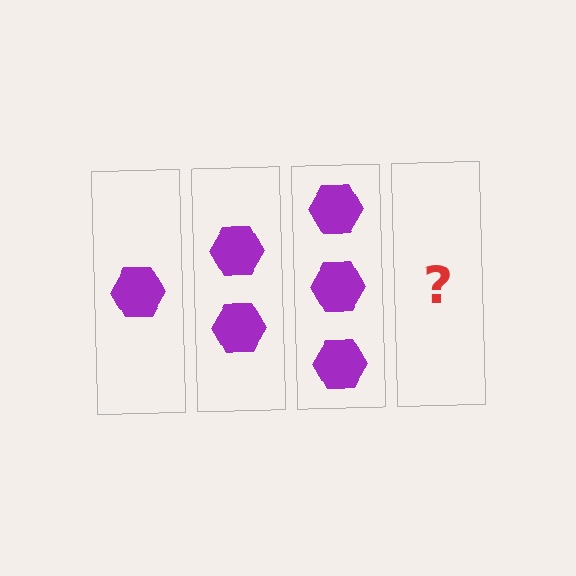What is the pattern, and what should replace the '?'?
The pattern is that each step adds one more hexagon. The '?' should be 4 hexagons.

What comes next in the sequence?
The next element should be 4 hexagons.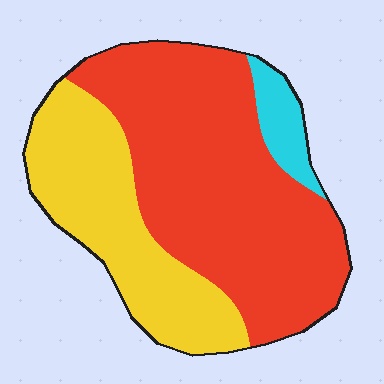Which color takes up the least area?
Cyan, at roughly 5%.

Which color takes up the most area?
Red, at roughly 60%.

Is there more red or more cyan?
Red.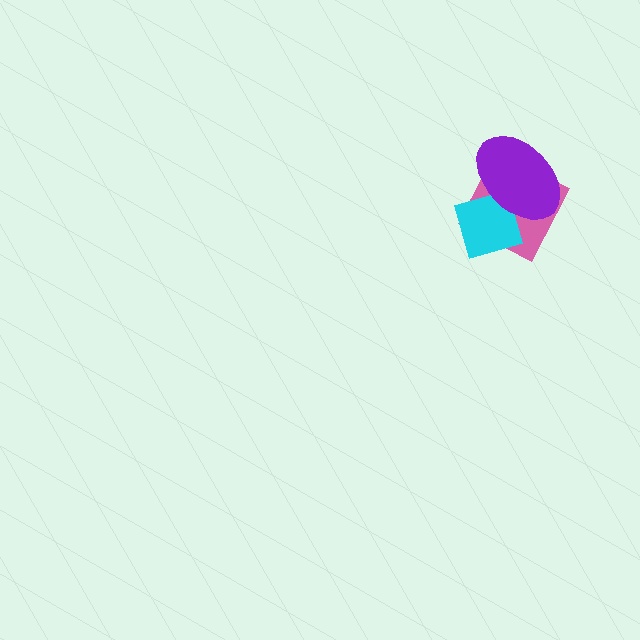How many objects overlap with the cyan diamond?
2 objects overlap with the cyan diamond.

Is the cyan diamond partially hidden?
Yes, it is partially covered by another shape.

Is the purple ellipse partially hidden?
No, no other shape covers it.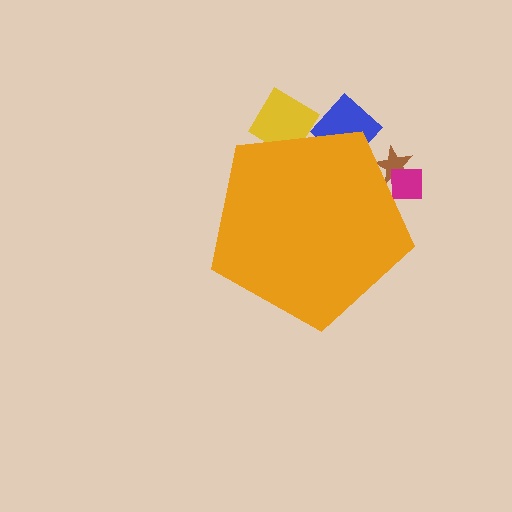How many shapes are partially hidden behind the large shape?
4 shapes are partially hidden.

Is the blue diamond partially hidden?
Yes, the blue diamond is partially hidden behind the orange pentagon.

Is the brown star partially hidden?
Yes, the brown star is partially hidden behind the orange pentagon.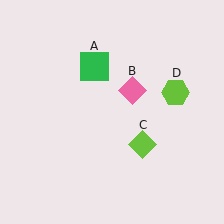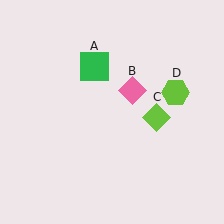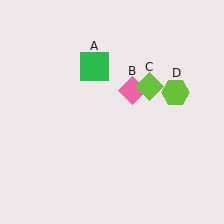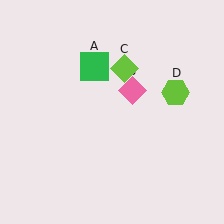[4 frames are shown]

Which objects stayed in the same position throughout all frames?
Green square (object A) and pink diamond (object B) and lime hexagon (object D) remained stationary.